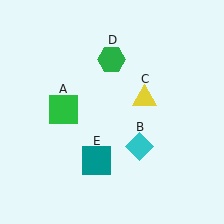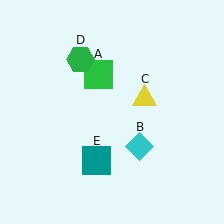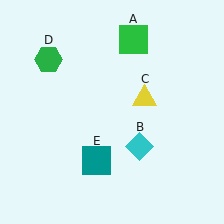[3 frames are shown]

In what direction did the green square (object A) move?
The green square (object A) moved up and to the right.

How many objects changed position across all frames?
2 objects changed position: green square (object A), green hexagon (object D).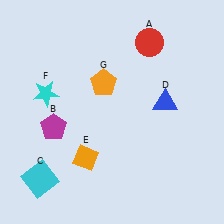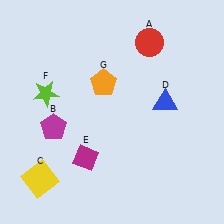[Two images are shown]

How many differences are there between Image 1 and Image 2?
There are 3 differences between the two images.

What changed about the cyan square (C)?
In Image 1, C is cyan. In Image 2, it changed to yellow.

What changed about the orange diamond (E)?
In Image 1, E is orange. In Image 2, it changed to magenta.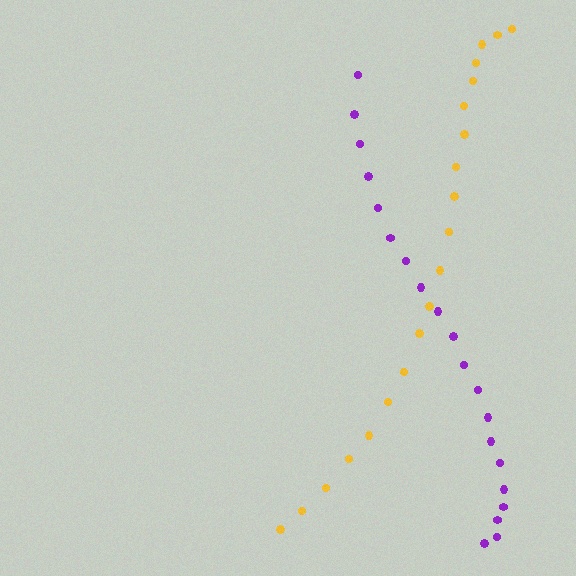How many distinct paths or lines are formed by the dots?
There are 2 distinct paths.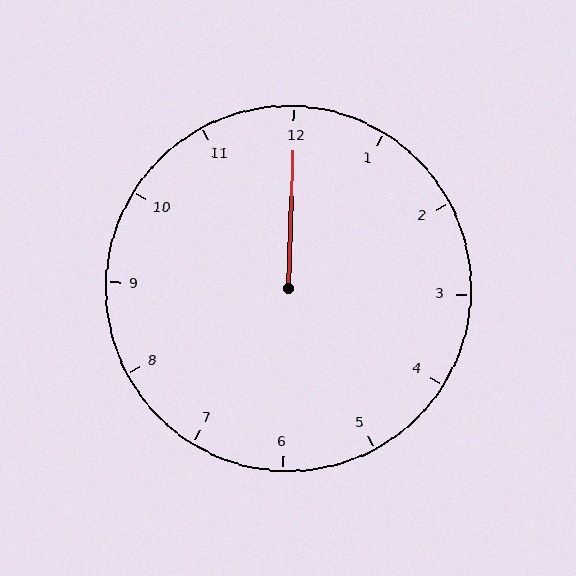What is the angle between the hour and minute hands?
Approximately 0 degrees.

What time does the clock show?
12:00.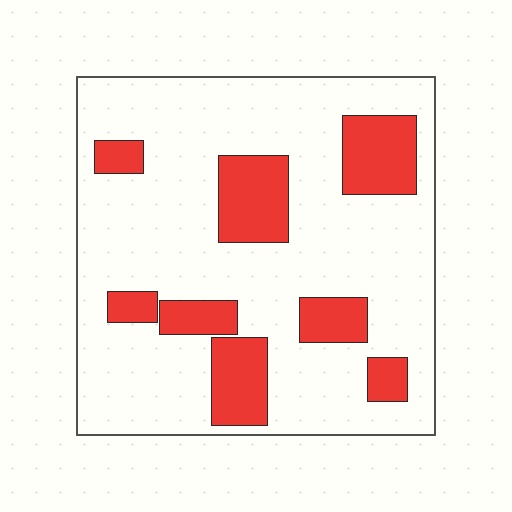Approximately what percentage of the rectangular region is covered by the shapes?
Approximately 20%.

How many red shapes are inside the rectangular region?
8.